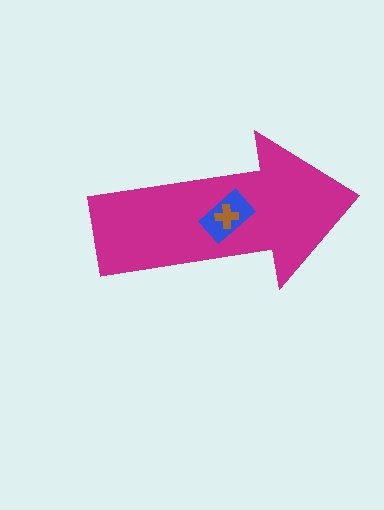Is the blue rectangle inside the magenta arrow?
Yes.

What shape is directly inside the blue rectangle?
The brown cross.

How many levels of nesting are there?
3.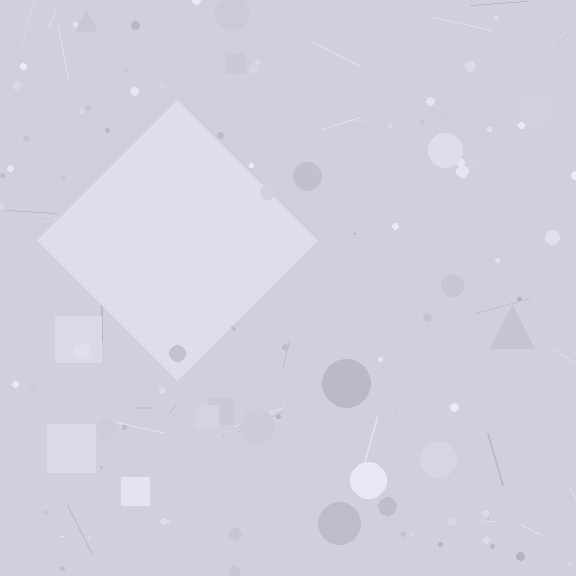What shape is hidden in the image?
A diamond is hidden in the image.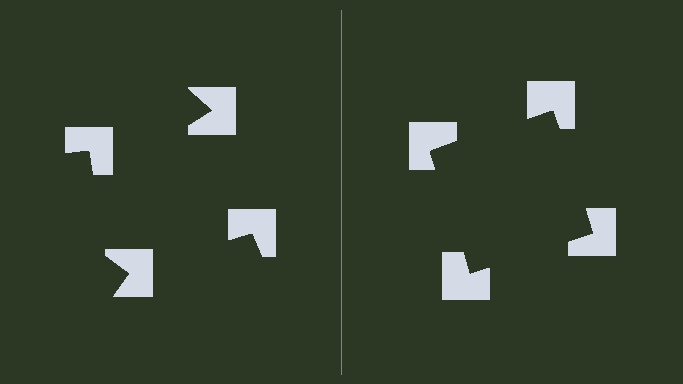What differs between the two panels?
The notched squares are positioned identically on both sides; only the wedge orientations differ. On the right they align to a square; on the left they are misaligned.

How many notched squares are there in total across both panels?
8 — 4 on each side.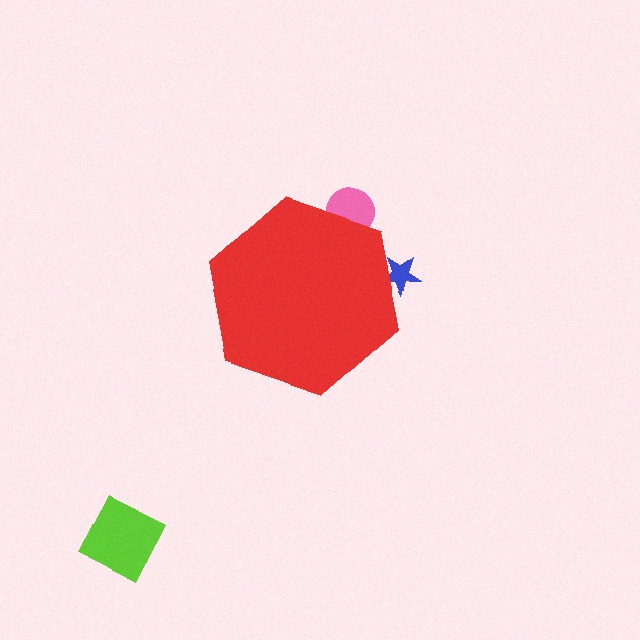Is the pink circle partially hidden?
Yes, the pink circle is partially hidden behind the red hexagon.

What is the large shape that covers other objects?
A red hexagon.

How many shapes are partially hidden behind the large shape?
2 shapes are partially hidden.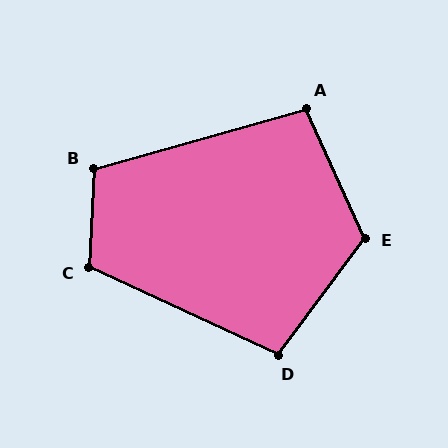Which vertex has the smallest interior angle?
A, at approximately 99 degrees.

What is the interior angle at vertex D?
Approximately 102 degrees (obtuse).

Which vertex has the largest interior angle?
E, at approximately 119 degrees.